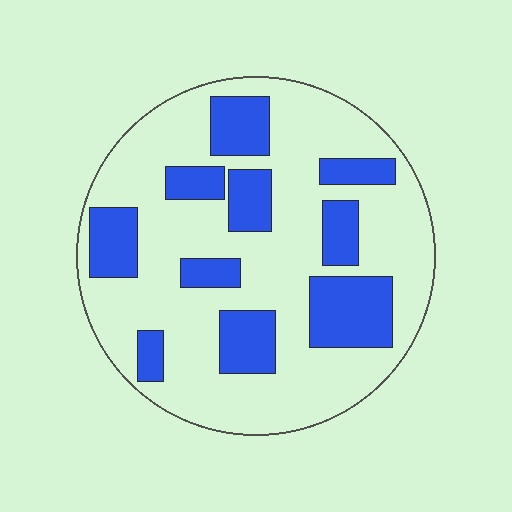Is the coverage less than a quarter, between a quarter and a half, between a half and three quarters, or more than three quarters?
Between a quarter and a half.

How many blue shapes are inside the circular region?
10.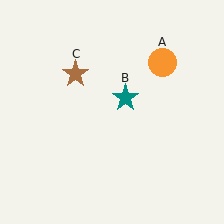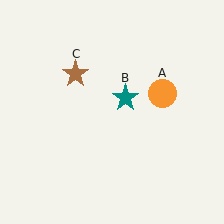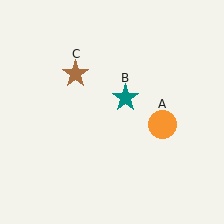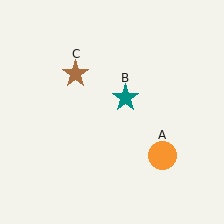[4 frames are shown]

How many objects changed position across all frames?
1 object changed position: orange circle (object A).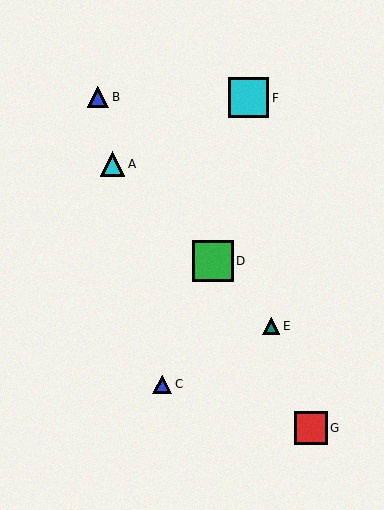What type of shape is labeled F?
Shape F is a cyan square.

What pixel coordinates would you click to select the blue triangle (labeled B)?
Click at (98, 97) to select the blue triangle B.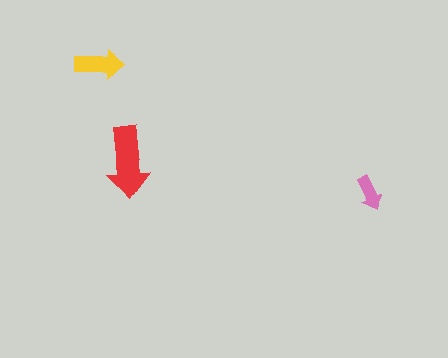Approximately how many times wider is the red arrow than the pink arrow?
About 2 times wider.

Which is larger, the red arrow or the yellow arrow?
The red one.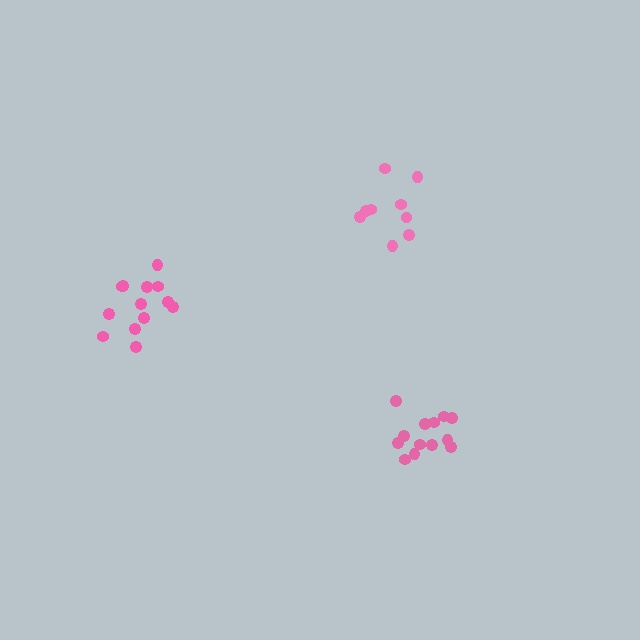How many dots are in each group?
Group 1: 9 dots, Group 2: 13 dots, Group 3: 13 dots (35 total).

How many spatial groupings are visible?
There are 3 spatial groupings.